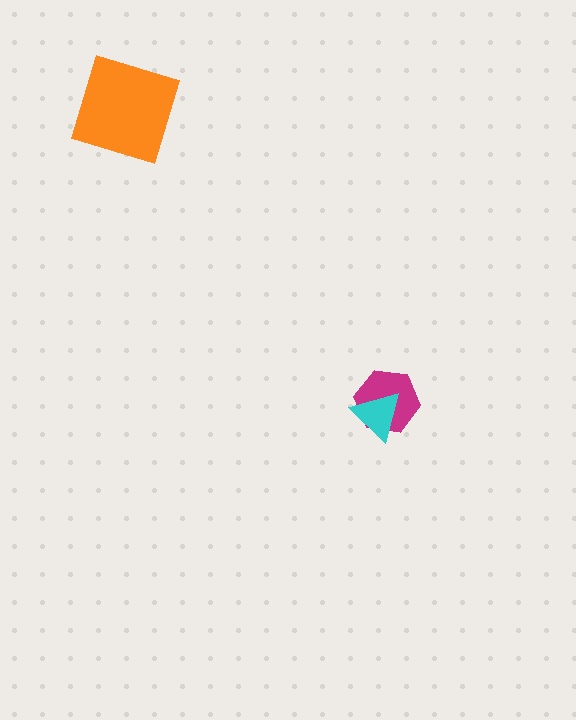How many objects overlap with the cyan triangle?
1 object overlaps with the cyan triangle.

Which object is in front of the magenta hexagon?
The cyan triangle is in front of the magenta hexagon.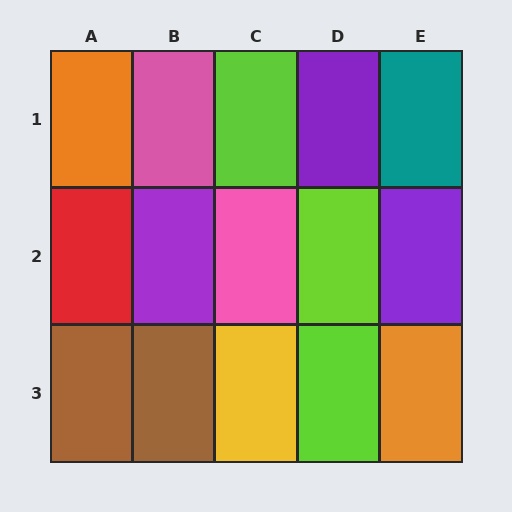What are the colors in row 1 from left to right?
Orange, pink, lime, purple, teal.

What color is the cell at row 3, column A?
Brown.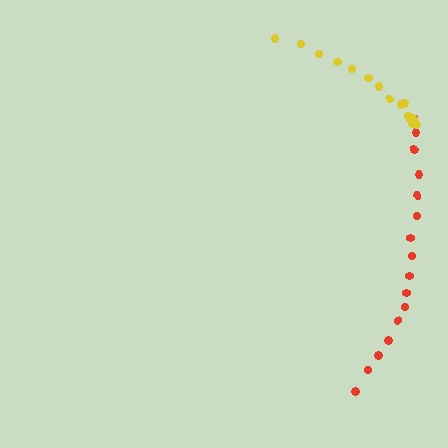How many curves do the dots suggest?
There are 2 distinct paths.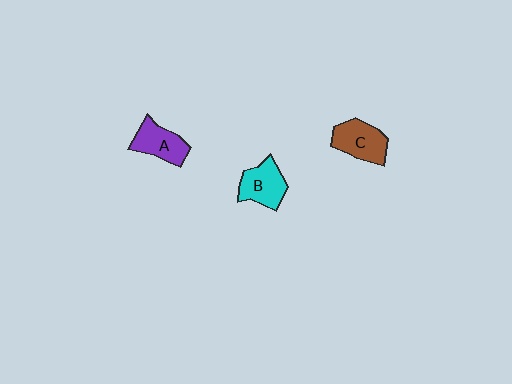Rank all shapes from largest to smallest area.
From largest to smallest: C (brown), B (cyan), A (purple).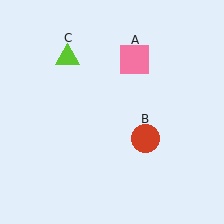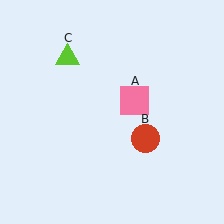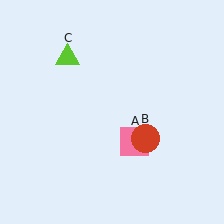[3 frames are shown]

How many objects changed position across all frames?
1 object changed position: pink square (object A).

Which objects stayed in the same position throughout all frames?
Red circle (object B) and lime triangle (object C) remained stationary.